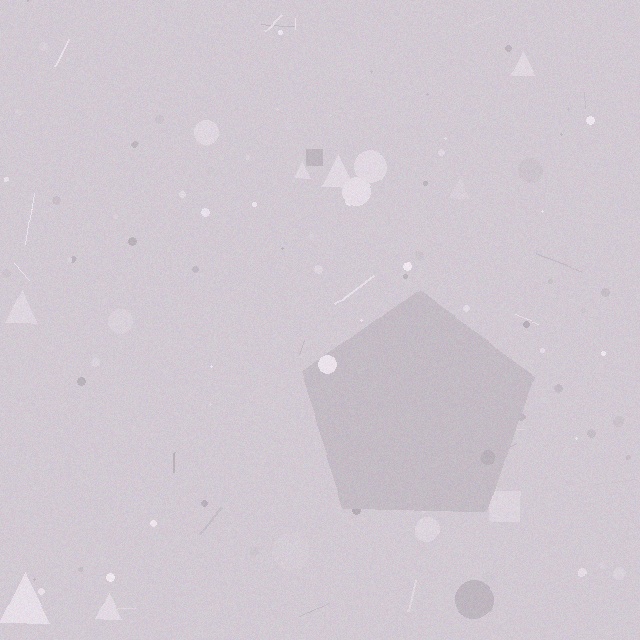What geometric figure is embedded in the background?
A pentagon is embedded in the background.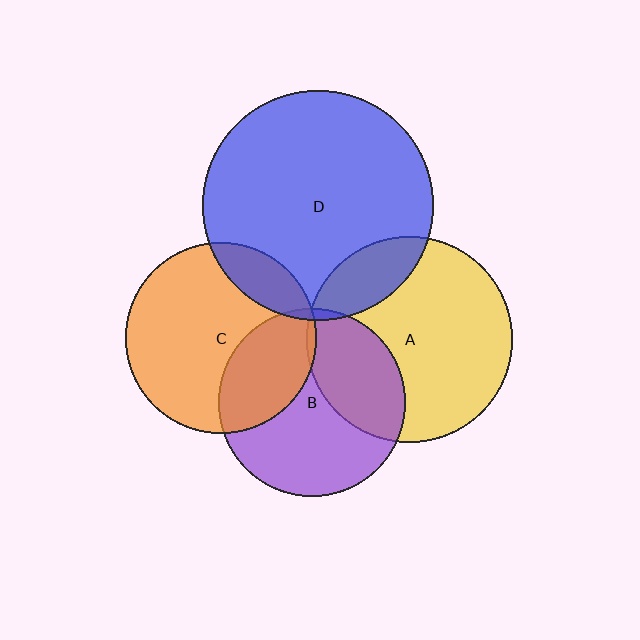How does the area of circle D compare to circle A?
Approximately 1.2 times.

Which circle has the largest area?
Circle D (blue).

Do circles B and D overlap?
Yes.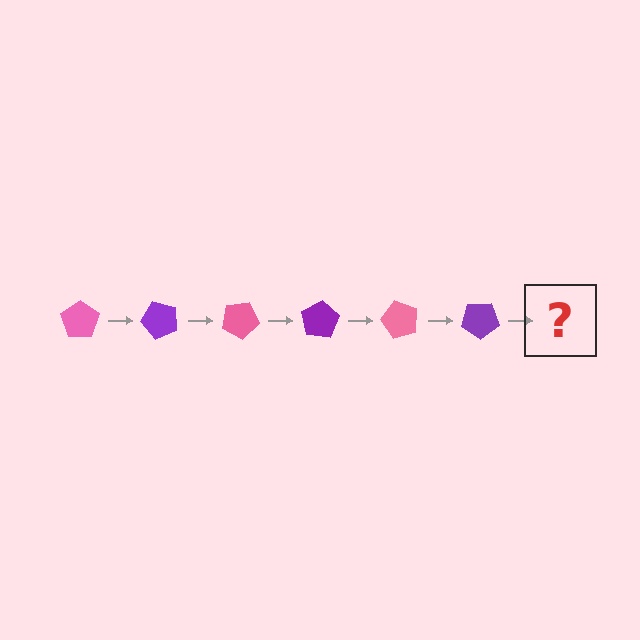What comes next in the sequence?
The next element should be a pink pentagon, rotated 300 degrees from the start.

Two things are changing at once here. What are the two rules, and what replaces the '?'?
The two rules are that it rotates 50 degrees each step and the color cycles through pink and purple. The '?' should be a pink pentagon, rotated 300 degrees from the start.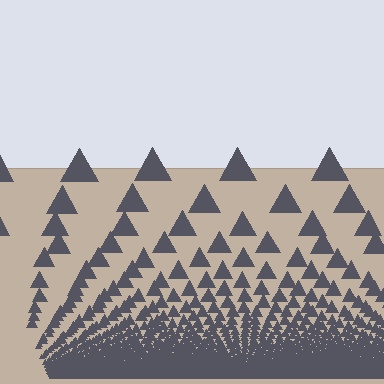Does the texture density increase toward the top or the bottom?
Density increases toward the bottom.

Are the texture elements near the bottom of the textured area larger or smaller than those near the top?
Smaller. The gradient is inverted — elements near the bottom are smaller and denser.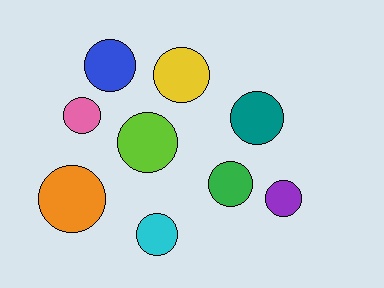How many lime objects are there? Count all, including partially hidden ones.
There is 1 lime object.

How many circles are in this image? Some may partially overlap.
There are 9 circles.